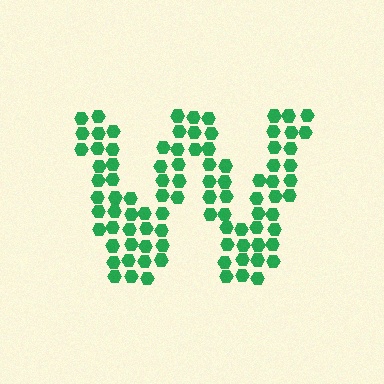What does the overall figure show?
The overall figure shows the letter W.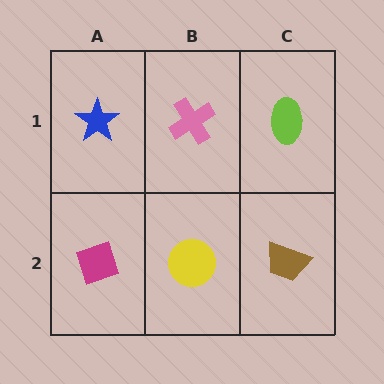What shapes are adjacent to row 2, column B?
A pink cross (row 1, column B), a magenta diamond (row 2, column A), a brown trapezoid (row 2, column C).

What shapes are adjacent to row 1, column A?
A magenta diamond (row 2, column A), a pink cross (row 1, column B).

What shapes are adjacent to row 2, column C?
A lime ellipse (row 1, column C), a yellow circle (row 2, column B).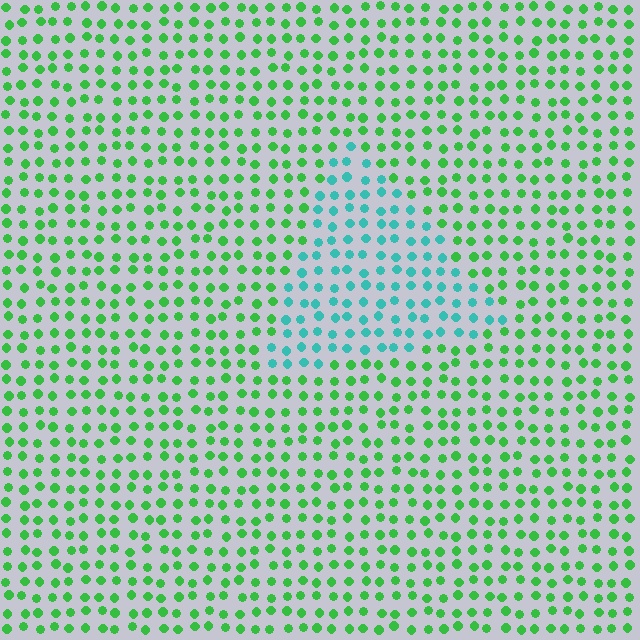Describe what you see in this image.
The image is filled with small green elements in a uniform arrangement. A triangle-shaped region is visible where the elements are tinted to a slightly different hue, forming a subtle color boundary.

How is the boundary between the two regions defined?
The boundary is defined purely by a slight shift in hue (about 50 degrees). Spacing, size, and orientation are identical on both sides.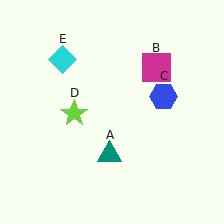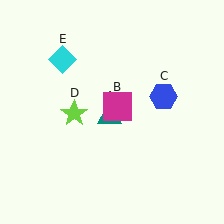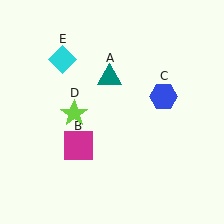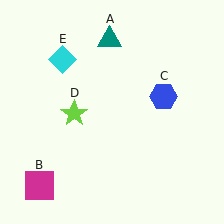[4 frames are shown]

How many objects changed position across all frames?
2 objects changed position: teal triangle (object A), magenta square (object B).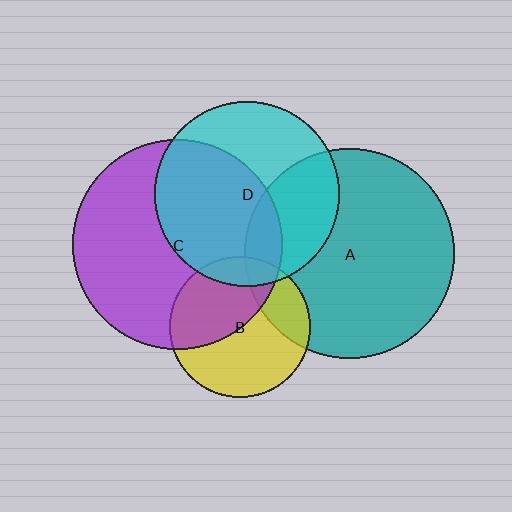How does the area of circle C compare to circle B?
Approximately 2.2 times.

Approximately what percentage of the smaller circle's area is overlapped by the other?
Approximately 10%.